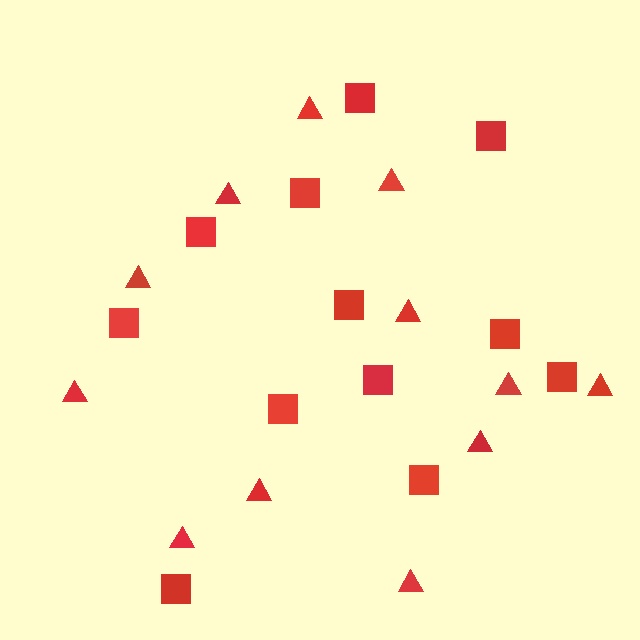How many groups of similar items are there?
There are 2 groups: one group of squares (12) and one group of triangles (12).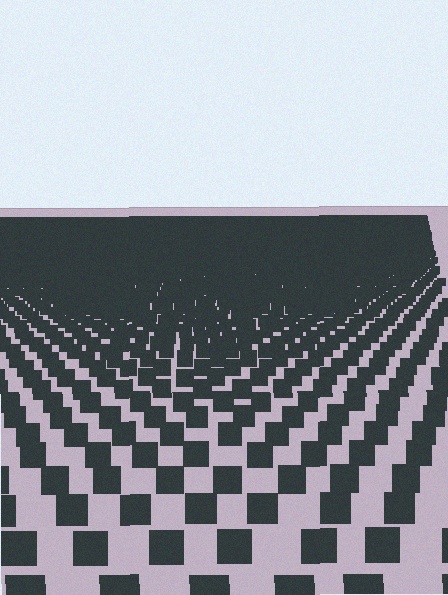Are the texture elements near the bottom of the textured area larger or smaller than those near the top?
Larger. Near the bottom, elements are closer to the viewer and appear at a bigger on-screen size.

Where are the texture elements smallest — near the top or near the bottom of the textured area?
Near the top.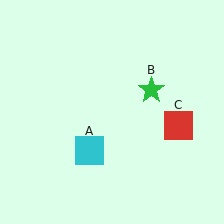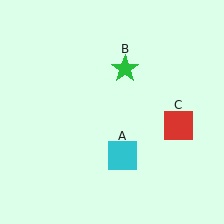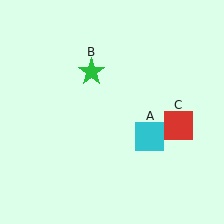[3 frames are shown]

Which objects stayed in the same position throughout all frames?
Red square (object C) remained stationary.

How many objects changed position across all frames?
2 objects changed position: cyan square (object A), green star (object B).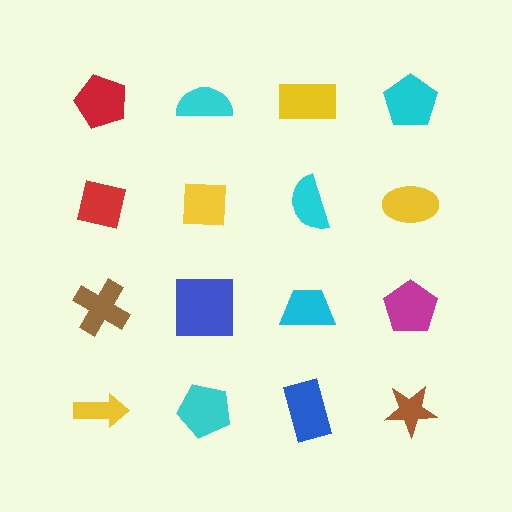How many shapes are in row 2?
4 shapes.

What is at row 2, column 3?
A cyan semicircle.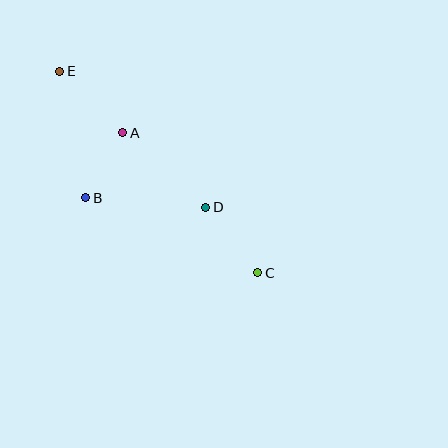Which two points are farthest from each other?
Points C and E are farthest from each other.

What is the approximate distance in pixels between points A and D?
The distance between A and D is approximately 111 pixels.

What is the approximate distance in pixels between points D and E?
The distance between D and E is approximately 200 pixels.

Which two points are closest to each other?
Points A and B are closest to each other.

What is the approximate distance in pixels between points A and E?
The distance between A and E is approximately 88 pixels.